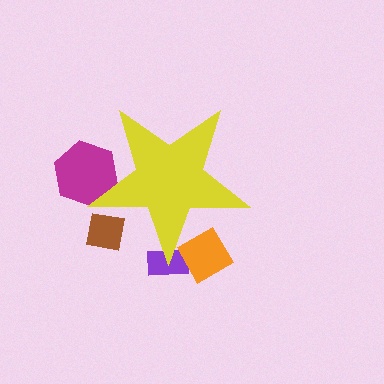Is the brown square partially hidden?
Yes, the brown square is partially hidden behind the yellow star.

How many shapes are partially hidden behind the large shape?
4 shapes are partially hidden.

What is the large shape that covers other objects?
A yellow star.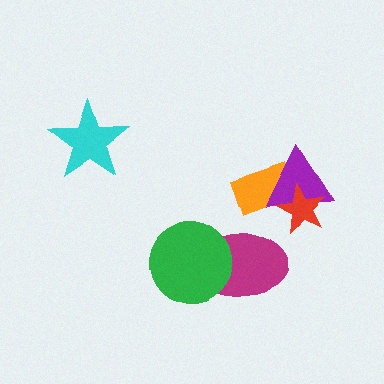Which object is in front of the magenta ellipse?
The green circle is in front of the magenta ellipse.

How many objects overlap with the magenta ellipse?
1 object overlaps with the magenta ellipse.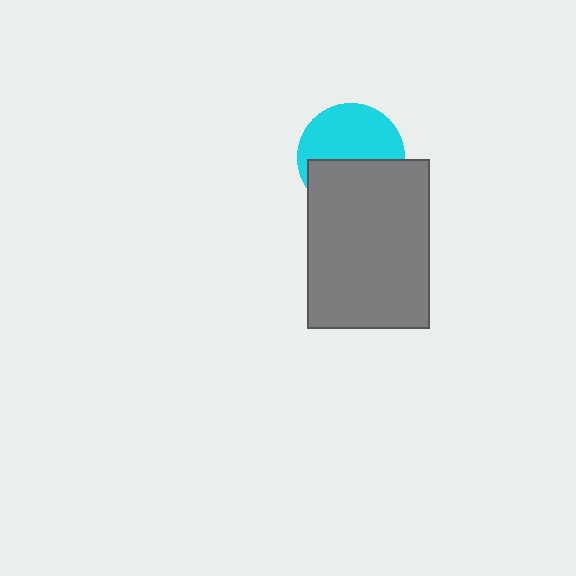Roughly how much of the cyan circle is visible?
About half of it is visible (roughly 55%).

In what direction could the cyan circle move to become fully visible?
The cyan circle could move up. That would shift it out from behind the gray rectangle entirely.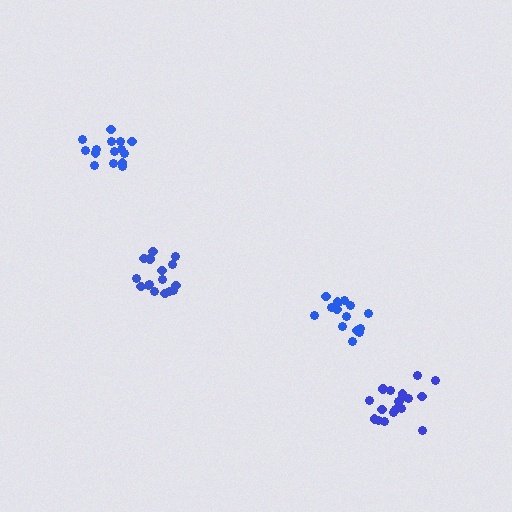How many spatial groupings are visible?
There are 4 spatial groupings.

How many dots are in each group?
Group 1: 15 dots, Group 2: 19 dots, Group 3: 15 dots, Group 4: 16 dots (65 total).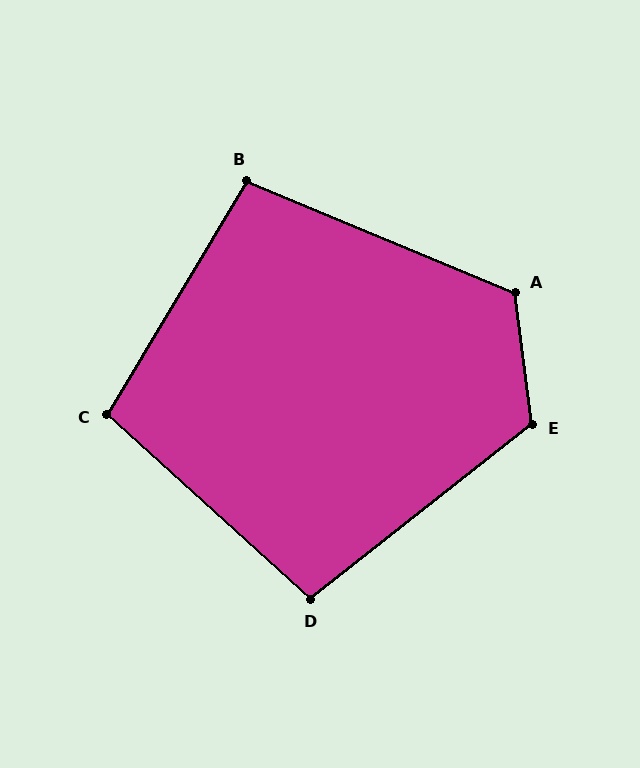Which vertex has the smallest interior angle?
B, at approximately 98 degrees.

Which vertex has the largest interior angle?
E, at approximately 121 degrees.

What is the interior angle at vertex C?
Approximately 101 degrees (obtuse).